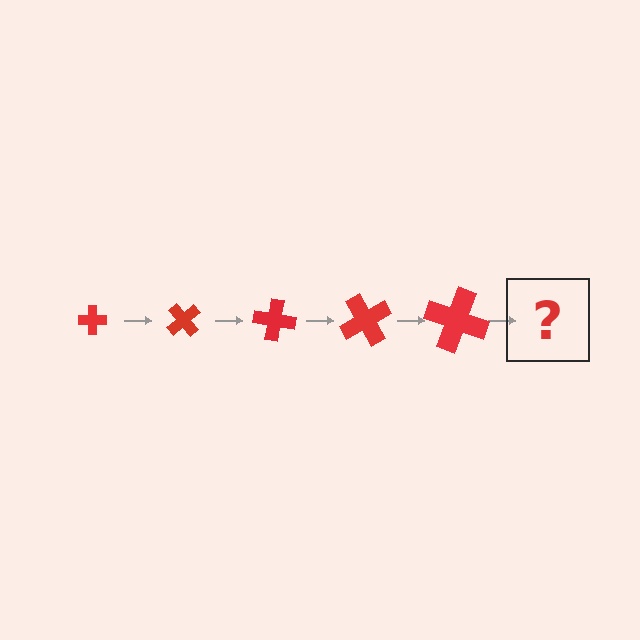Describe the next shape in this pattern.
It should be a cross, larger than the previous one and rotated 250 degrees from the start.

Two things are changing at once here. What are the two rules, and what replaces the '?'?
The two rules are that the cross grows larger each step and it rotates 50 degrees each step. The '?' should be a cross, larger than the previous one and rotated 250 degrees from the start.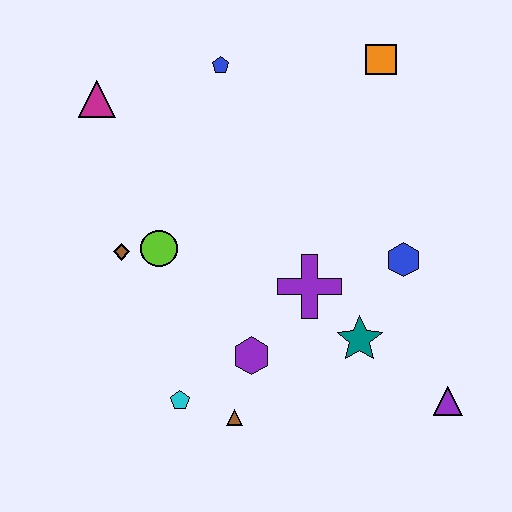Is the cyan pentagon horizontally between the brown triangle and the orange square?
No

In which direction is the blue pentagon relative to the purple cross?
The blue pentagon is above the purple cross.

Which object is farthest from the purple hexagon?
The orange square is farthest from the purple hexagon.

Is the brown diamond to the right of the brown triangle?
No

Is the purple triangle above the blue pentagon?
No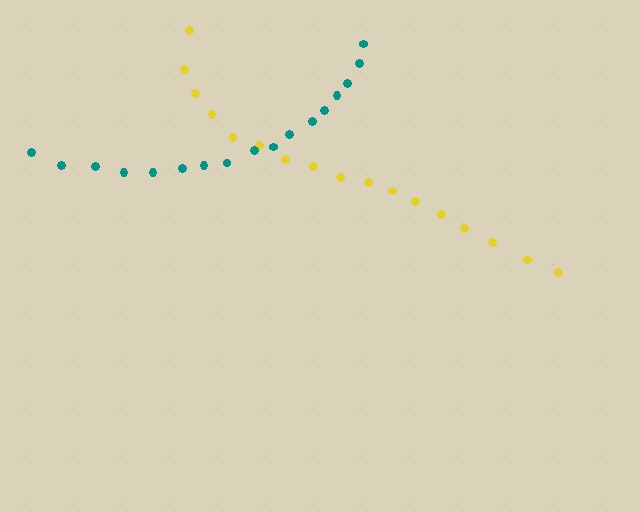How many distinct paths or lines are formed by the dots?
There are 2 distinct paths.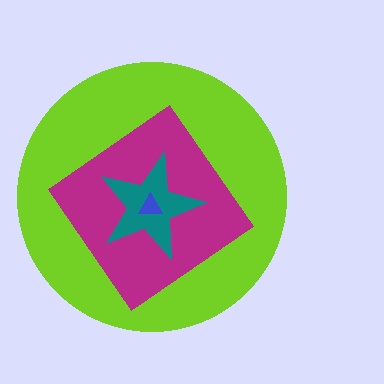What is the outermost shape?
The lime circle.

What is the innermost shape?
The blue triangle.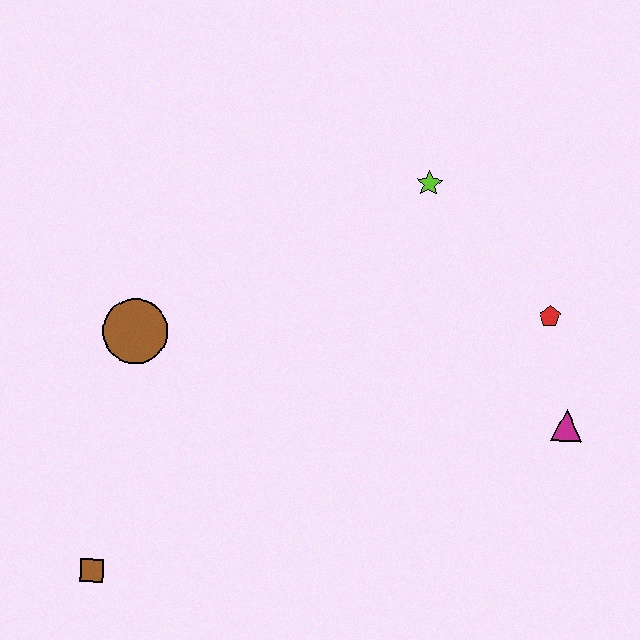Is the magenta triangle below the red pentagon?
Yes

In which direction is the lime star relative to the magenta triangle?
The lime star is above the magenta triangle.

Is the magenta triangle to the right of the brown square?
Yes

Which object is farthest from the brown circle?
The magenta triangle is farthest from the brown circle.